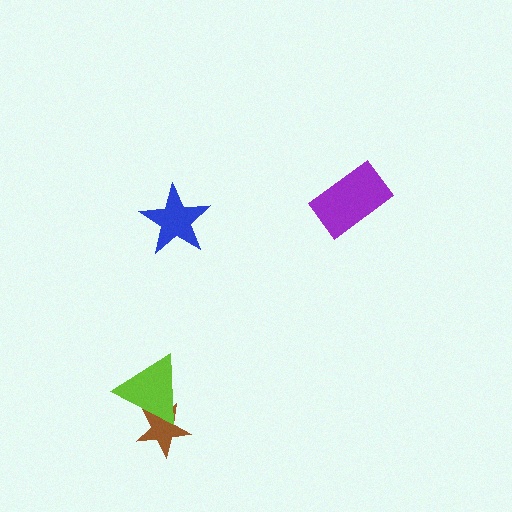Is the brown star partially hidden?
Yes, it is partially covered by another shape.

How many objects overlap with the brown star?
1 object overlaps with the brown star.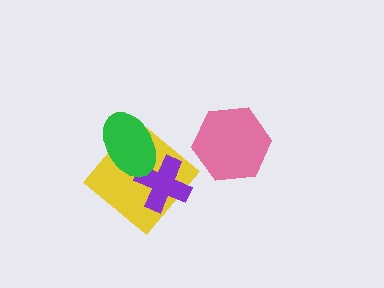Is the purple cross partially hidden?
Yes, it is partially covered by another shape.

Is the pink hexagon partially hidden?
No, no other shape covers it.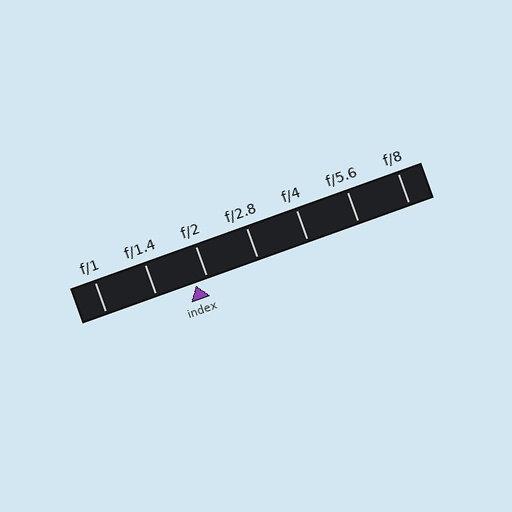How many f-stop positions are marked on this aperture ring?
There are 7 f-stop positions marked.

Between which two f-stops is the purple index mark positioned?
The index mark is between f/1.4 and f/2.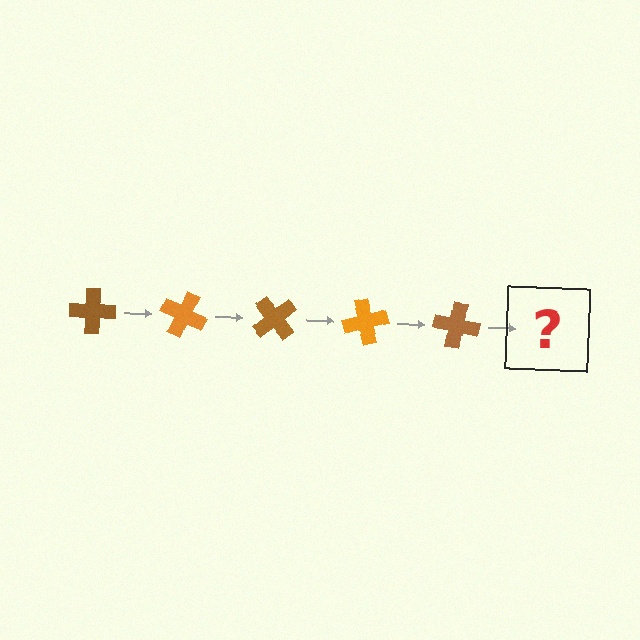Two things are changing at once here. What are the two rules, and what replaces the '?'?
The two rules are that it rotates 25 degrees each step and the color cycles through brown and orange. The '?' should be an orange cross, rotated 125 degrees from the start.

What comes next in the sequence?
The next element should be an orange cross, rotated 125 degrees from the start.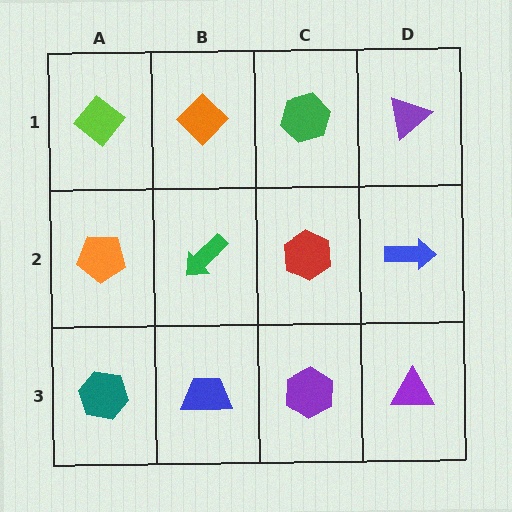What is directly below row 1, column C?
A red hexagon.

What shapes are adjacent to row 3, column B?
A green arrow (row 2, column B), a teal hexagon (row 3, column A), a purple hexagon (row 3, column C).